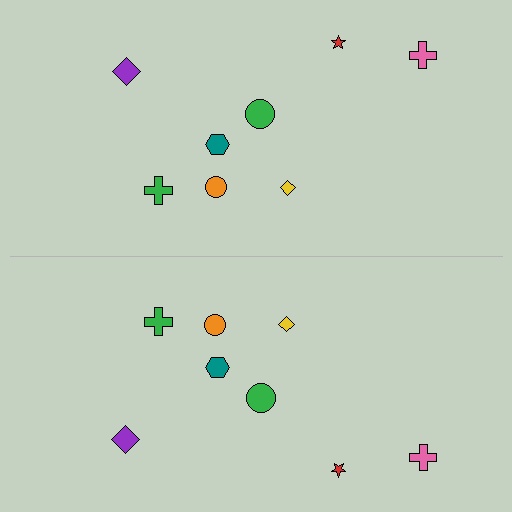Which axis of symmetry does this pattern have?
The pattern has a horizontal axis of symmetry running through the center of the image.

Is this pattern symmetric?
Yes, this pattern has bilateral (reflection) symmetry.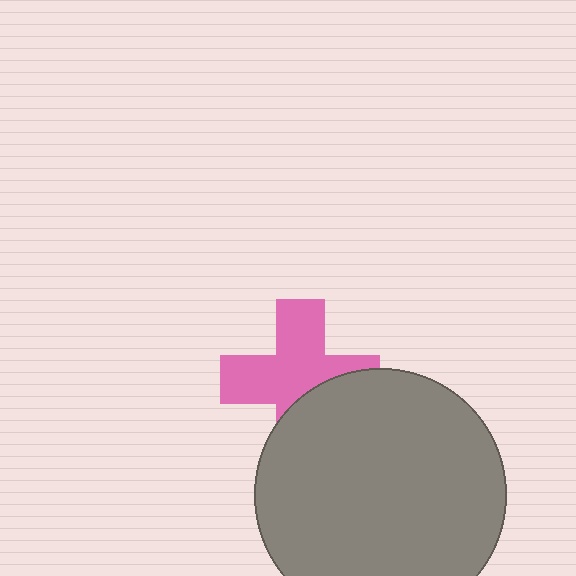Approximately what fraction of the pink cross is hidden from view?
Roughly 36% of the pink cross is hidden behind the gray circle.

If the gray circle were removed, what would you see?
You would see the complete pink cross.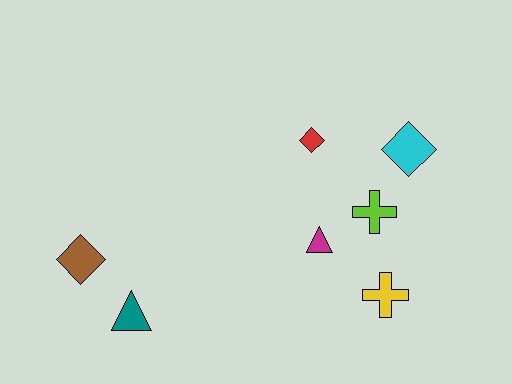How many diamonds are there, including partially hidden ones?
There are 3 diamonds.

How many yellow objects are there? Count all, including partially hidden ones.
There is 1 yellow object.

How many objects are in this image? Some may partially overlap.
There are 7 objects.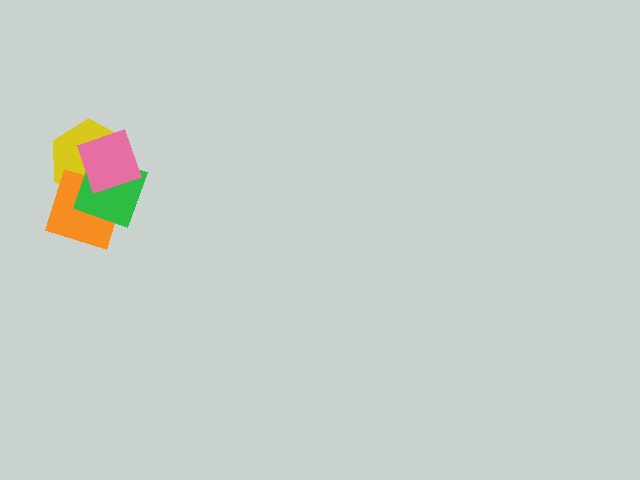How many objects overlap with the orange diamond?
3 objects overlap with the orange diamond.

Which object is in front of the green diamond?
The pink square is in front of the green diamond.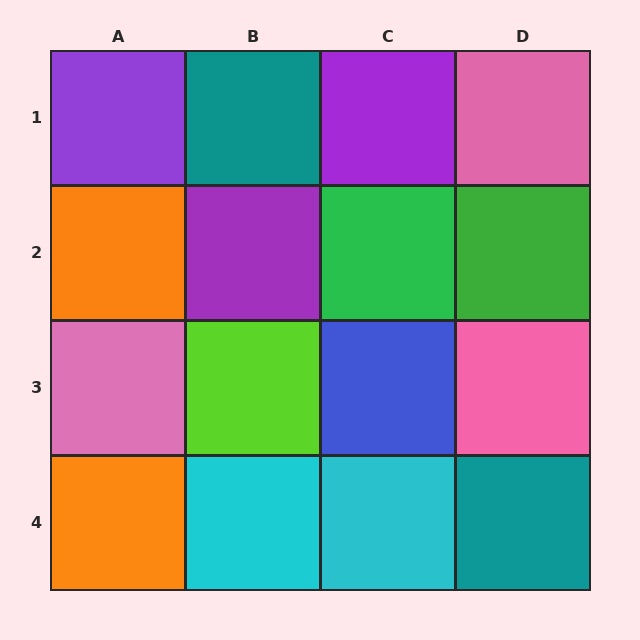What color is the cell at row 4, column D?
Teal.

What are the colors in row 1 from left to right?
Purple, teal, purple, pink.